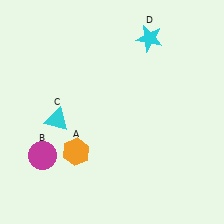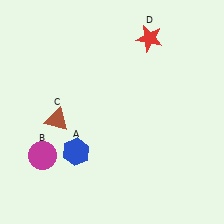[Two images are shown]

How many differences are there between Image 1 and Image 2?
There are 3 differences between the two images.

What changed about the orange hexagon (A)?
In Image 1, A is orange. In Image 2, it changed to blue.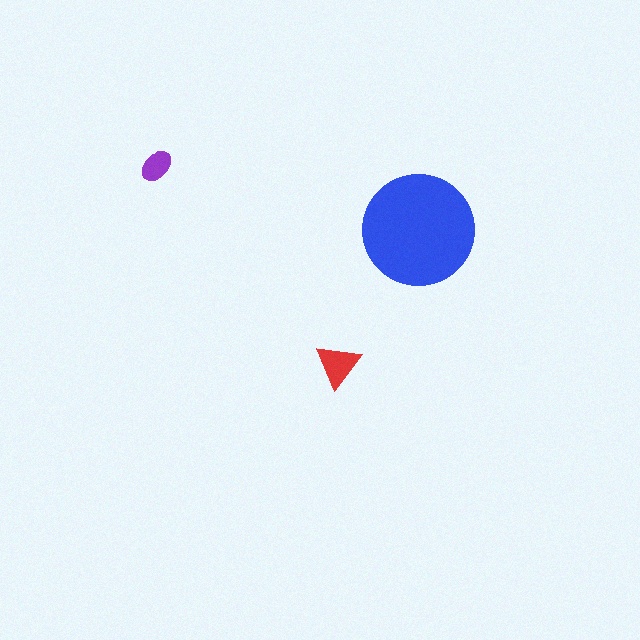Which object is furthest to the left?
The purple ellipse is leftmost.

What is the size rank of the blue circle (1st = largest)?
1st.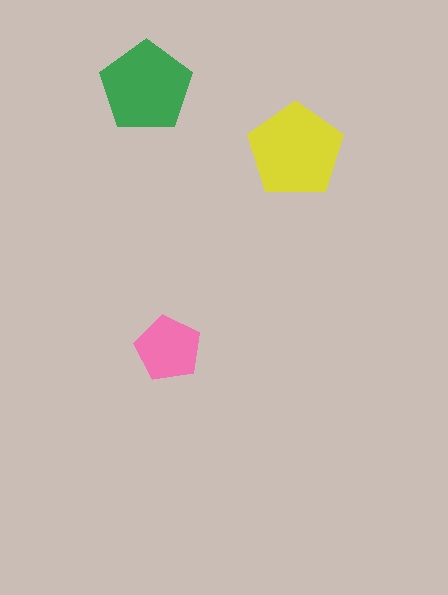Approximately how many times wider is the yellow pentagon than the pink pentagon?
About 1.5 times wider.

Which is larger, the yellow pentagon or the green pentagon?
The yellow one.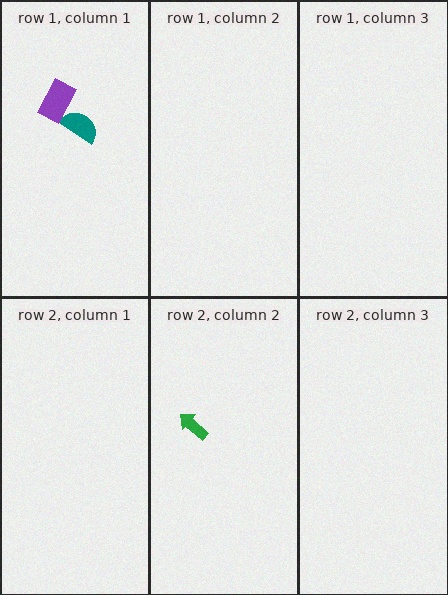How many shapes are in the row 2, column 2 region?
1.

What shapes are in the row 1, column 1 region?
The teal semicircle, the purple rectangle.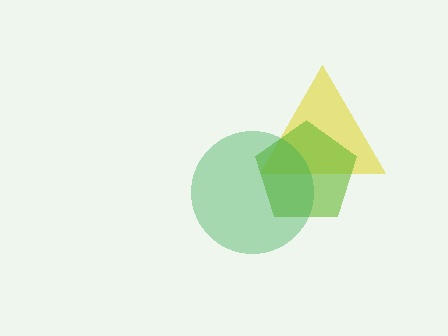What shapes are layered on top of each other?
The layered shapes are: a yellow triangle, a lime pentagon, a green circle.